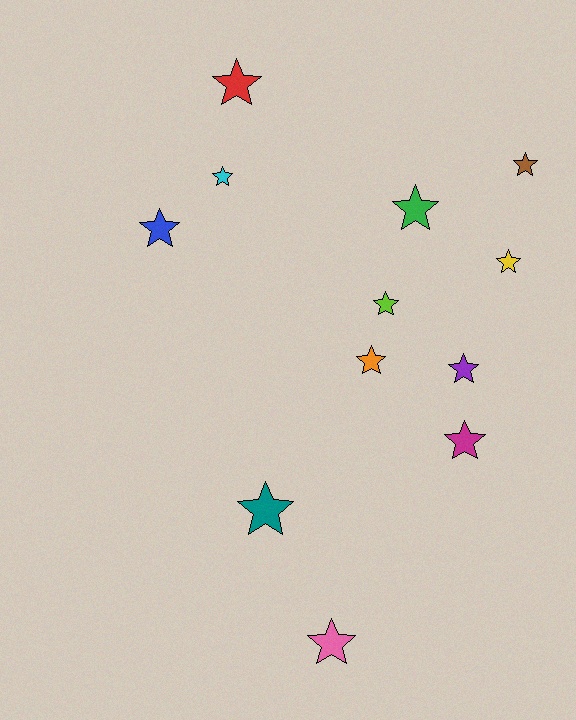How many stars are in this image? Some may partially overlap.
There are 12 stars.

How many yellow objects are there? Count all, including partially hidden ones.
There is 1 yellow object.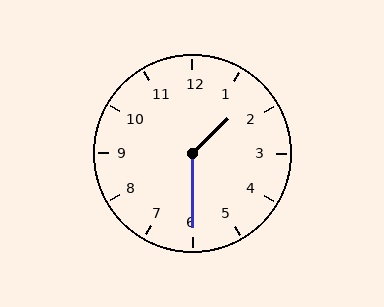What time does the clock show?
1:30.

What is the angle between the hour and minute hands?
Approximately 135 degrees.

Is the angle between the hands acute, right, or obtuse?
It is obtuse.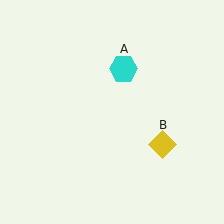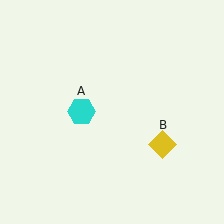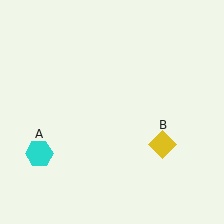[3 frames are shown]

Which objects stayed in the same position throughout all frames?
Yellow diamond (object B) remained stationary.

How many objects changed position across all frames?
1 object changed position: cyan hexagon (object A).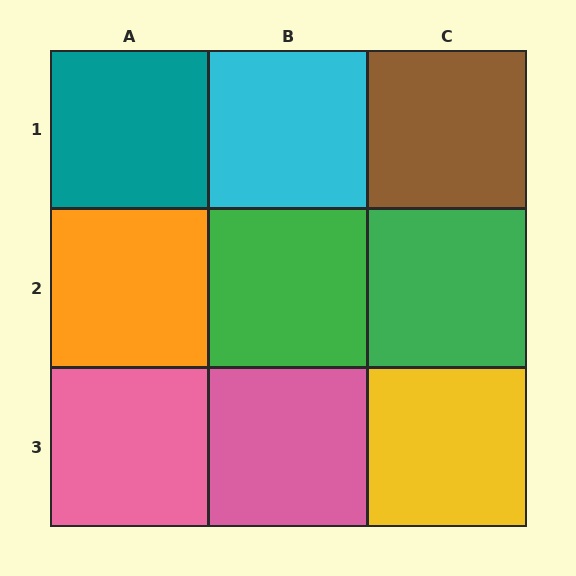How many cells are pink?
2 cells are pink.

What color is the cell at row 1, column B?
Cyan.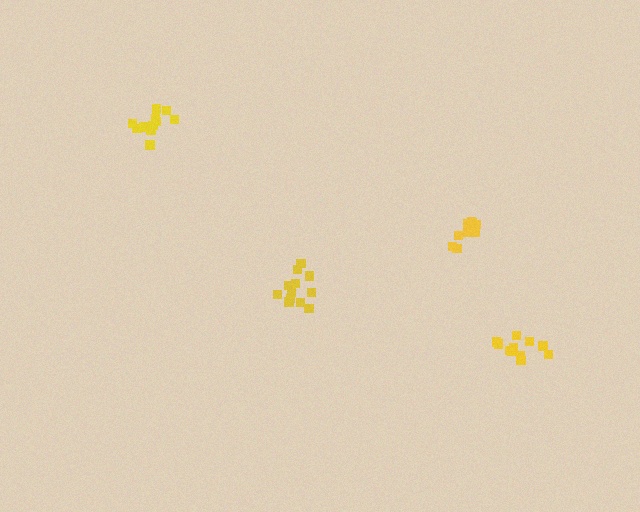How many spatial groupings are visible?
There are 4 spatial groupings.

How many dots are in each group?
Group 1: 12 dots, Group 2: 11 dots, Group 3: 12 dots, Group 4: 11 dots (46 total).